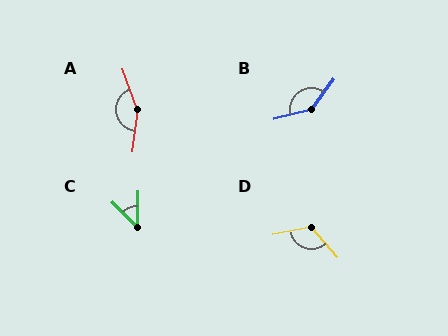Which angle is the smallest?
C, at approximately 45 degrees.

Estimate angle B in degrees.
Approximately 140 degrees.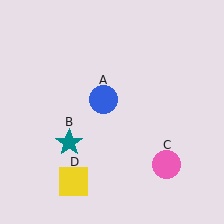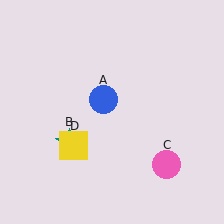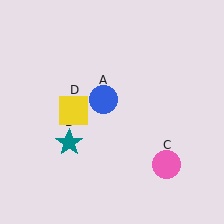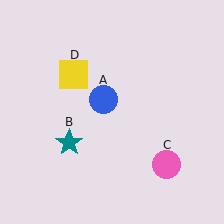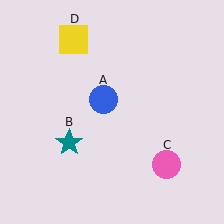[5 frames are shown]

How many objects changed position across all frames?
1 object changed position: yellow square (object D).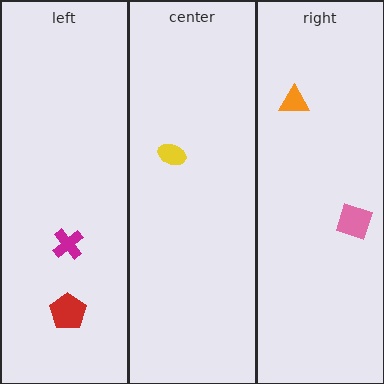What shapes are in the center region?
The yellow ellipse.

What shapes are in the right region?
The orange triangle, the pink square.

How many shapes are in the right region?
2.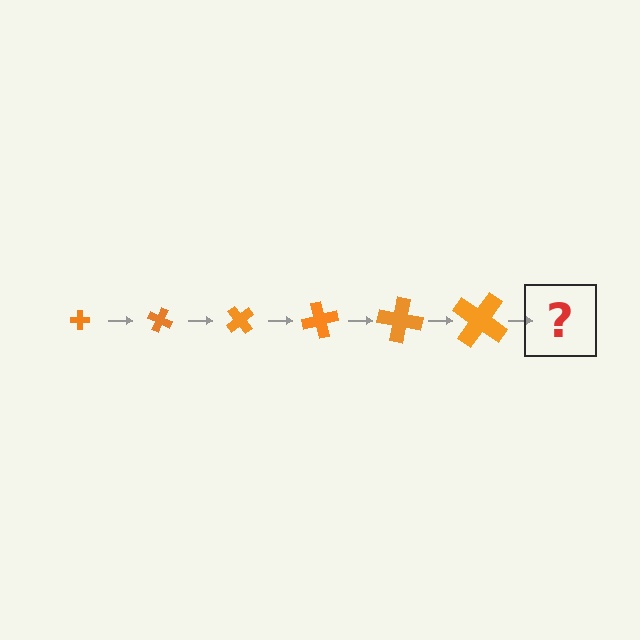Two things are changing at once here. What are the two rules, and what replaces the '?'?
The two rules are that the cross grows larger each step and it rotates 25 degrees each step. The '?' should be a cross, larger than the previous one and rotated 150 degrees from the start.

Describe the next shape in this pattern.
It should be a cross, larger than the previous one and rotated 150 degrees from the start.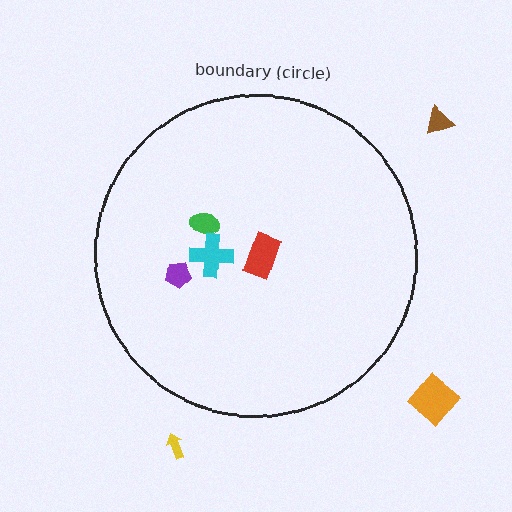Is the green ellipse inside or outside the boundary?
Inside.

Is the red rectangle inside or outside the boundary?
Inside.